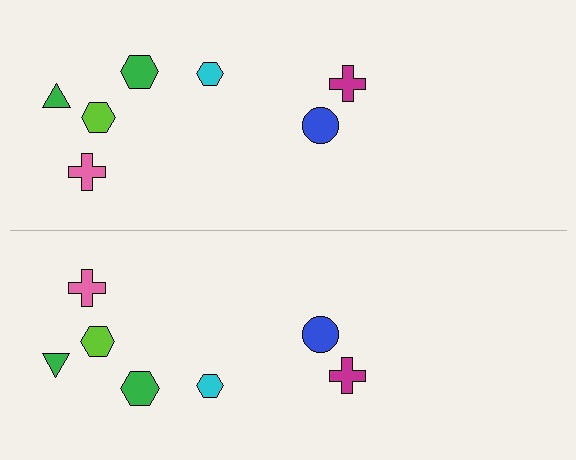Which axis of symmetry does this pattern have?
The pattern has a horizontal axis of symmetry running through the center of the image.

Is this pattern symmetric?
Yes, this pattern has bilateral (reflection) symmetry.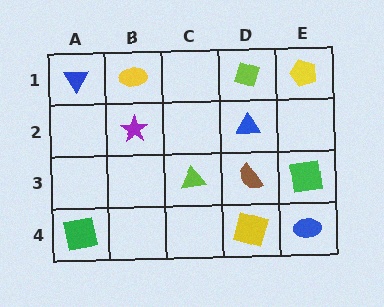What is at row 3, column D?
A brown semicircle.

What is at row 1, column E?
A yellow pentagon.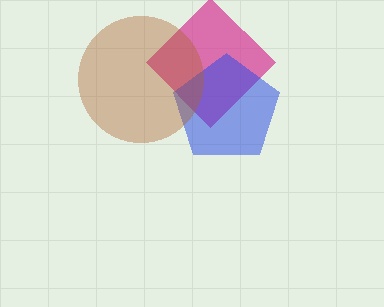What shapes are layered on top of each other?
The layered shapes are: a magenta diamond, a blue pentagon, a brown circle.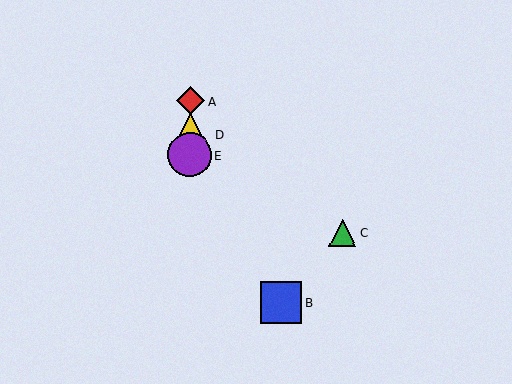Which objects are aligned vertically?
Objects A, D, E are aligned vertically.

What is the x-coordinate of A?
Object A is at x≈190.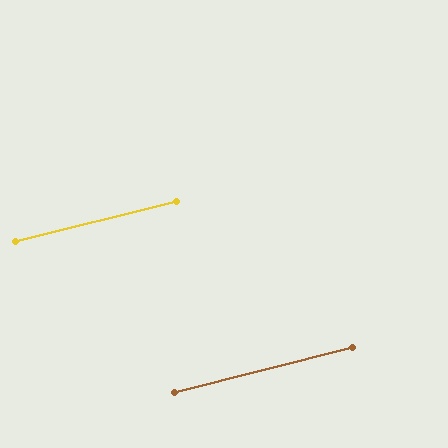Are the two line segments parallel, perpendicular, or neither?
Parallel — their directions differ by only 0.2°.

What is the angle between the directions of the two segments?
Approximately 0 degrees.